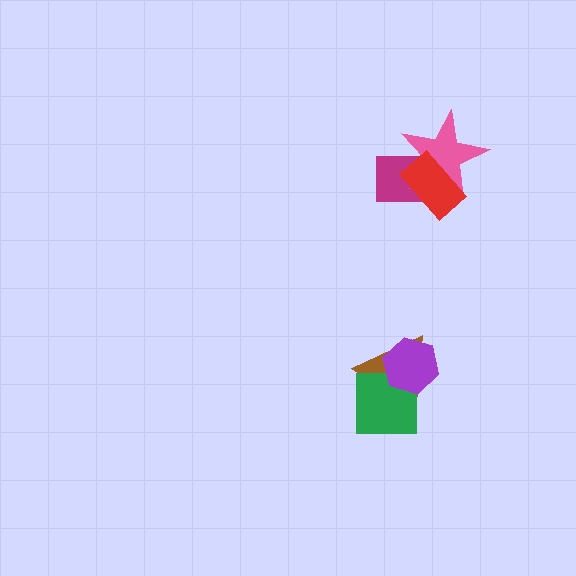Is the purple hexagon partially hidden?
No, no other shape covers it.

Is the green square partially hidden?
Yes, it is partially covered by another shape.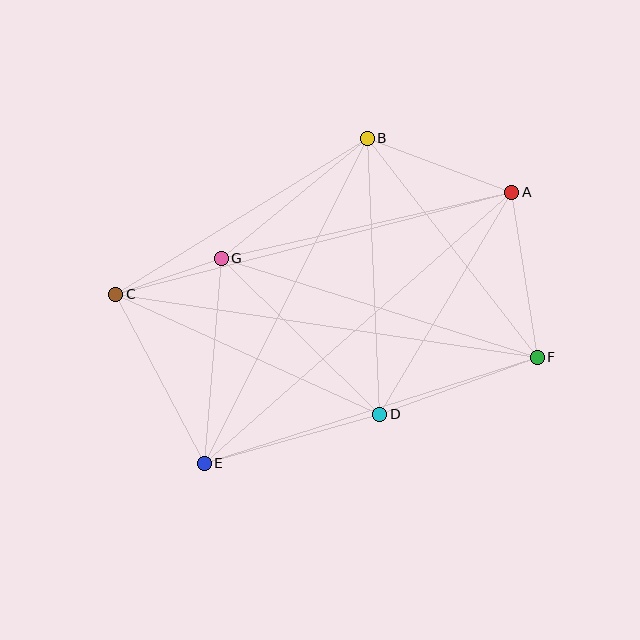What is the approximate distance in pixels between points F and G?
The distance between F and G is approximately 331 pixels.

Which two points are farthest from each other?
Points C and F are farthest from each other.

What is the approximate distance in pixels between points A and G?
The distance between A and G is approximately 298 pixels.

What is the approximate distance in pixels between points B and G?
The distance between B and G is approximately 189 pixels.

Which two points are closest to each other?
Points C and G are closest to each other.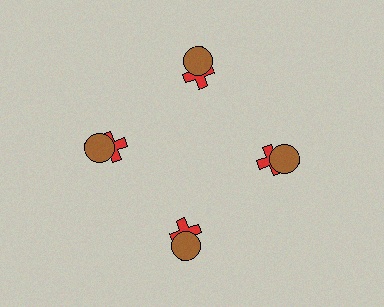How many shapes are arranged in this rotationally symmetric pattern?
There are 8 shapes, arranged in 4 groups of 2.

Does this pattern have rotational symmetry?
Yes, this pattern has 4-fold rotational symmetry. It looks the same after rotating 90 degrees around the center.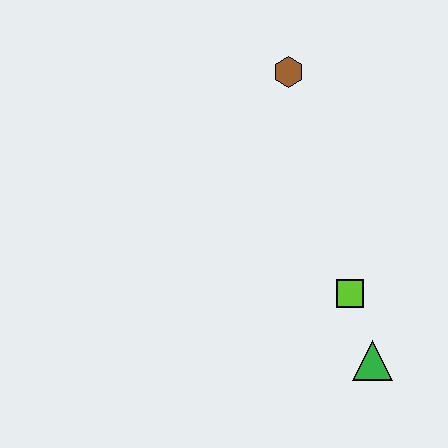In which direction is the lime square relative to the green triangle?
The lime square is above the green triangle.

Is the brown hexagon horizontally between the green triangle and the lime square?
No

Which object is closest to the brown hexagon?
The lime square is closest to the brown hexagon.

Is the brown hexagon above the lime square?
Yes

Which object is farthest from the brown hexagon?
The green triangle is farthest from the brown hexagon.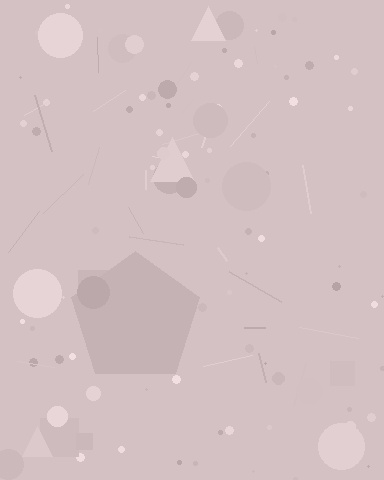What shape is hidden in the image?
A pentagon is hidden in the image.